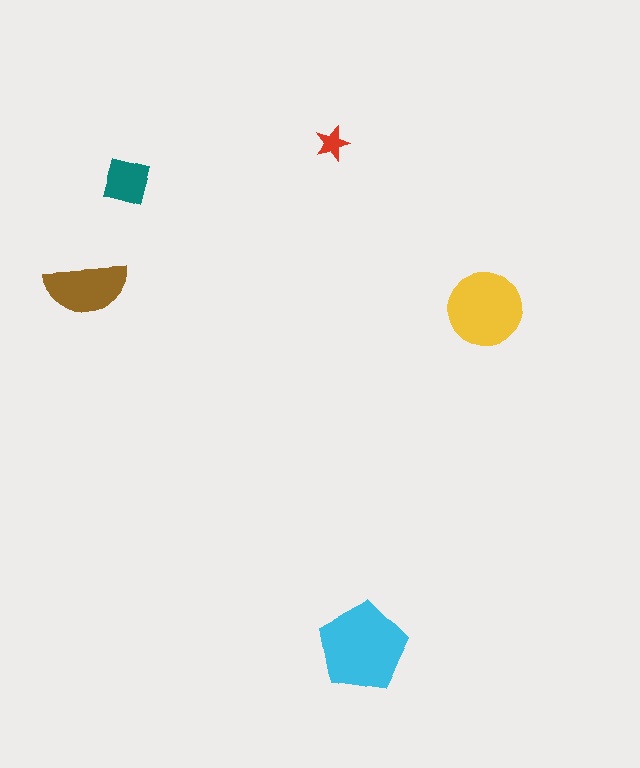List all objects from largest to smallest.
The cyan pentagon, the yellow circle, the brown semicircle, the teal square, the red star.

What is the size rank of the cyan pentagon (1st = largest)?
1st.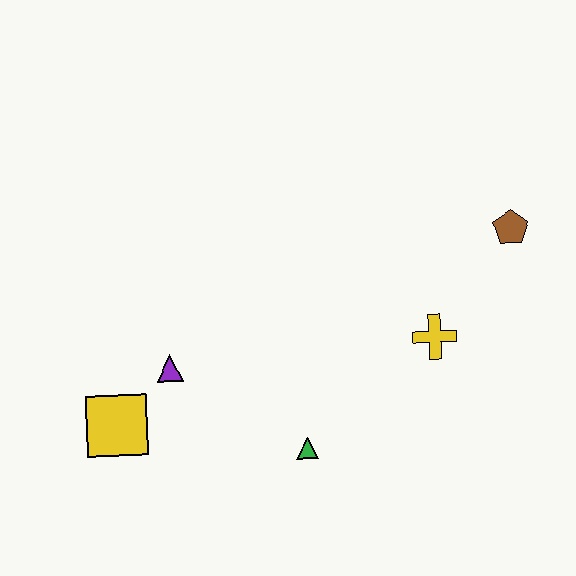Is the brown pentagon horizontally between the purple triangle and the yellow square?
No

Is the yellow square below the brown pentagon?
Yes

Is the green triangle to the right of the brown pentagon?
No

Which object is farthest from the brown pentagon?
The yellow square is farthest from the brown pentagon.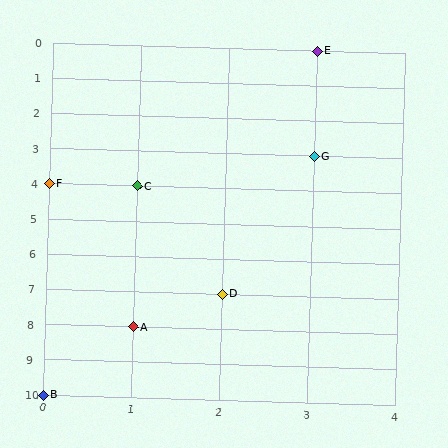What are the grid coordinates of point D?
Point D is at grid coordinates (2, 7).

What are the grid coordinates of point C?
Point C is at grid coordinates (1, 4).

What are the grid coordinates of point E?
Point E is at grid coordinates (3, 0).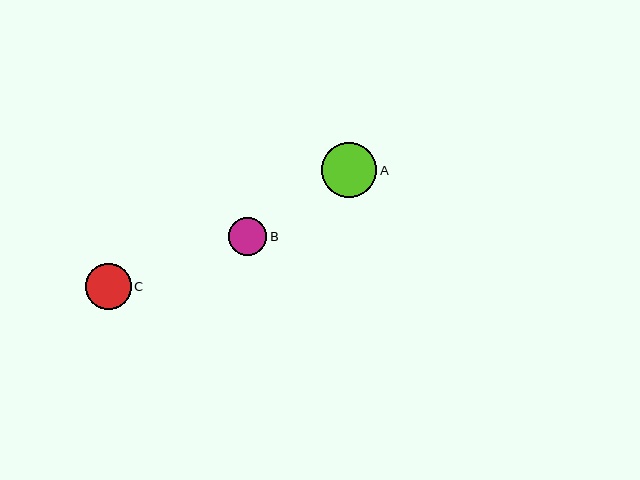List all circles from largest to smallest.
From largest to smallest: A, C, B.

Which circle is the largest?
Circle A is the largest with a size of approximately 56 pixels.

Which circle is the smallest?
Circle B is the smallest with a size of approximately 38 pixels.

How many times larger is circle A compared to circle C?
Circle A is approximately 1.2 times the size of circle C.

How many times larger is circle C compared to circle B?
Circle C is approximately 1.2 times the size of circle B.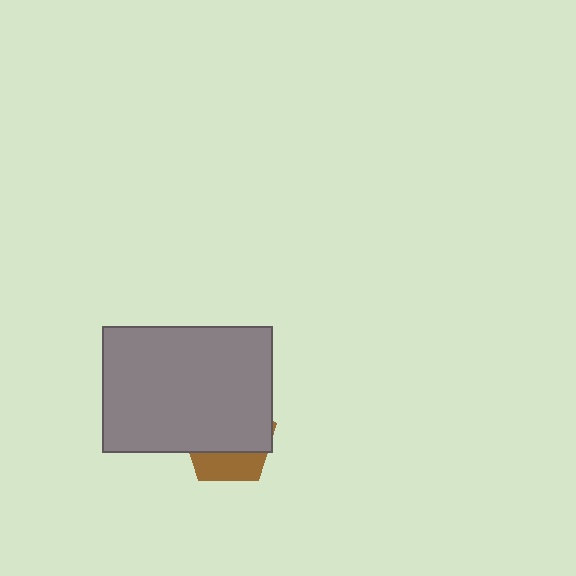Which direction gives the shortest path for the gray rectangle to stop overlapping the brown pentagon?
Moving up gives the shortest separation.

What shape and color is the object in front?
The object in front is a gray rectangle.